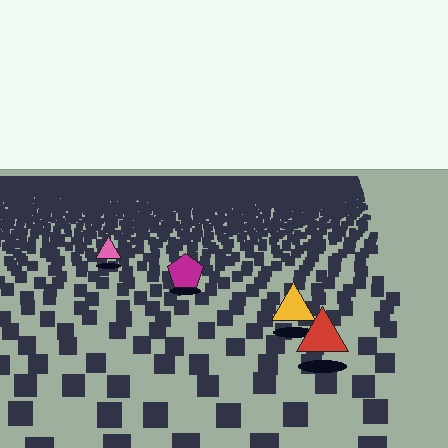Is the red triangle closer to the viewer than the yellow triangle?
Yes. The red triangle is closer — you can tell from the texture gradient: the ground texture is coarser near it.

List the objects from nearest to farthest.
From nearest to farthest: the red triangle, the yellow triangle, the magenta pentagon, the pink triangle.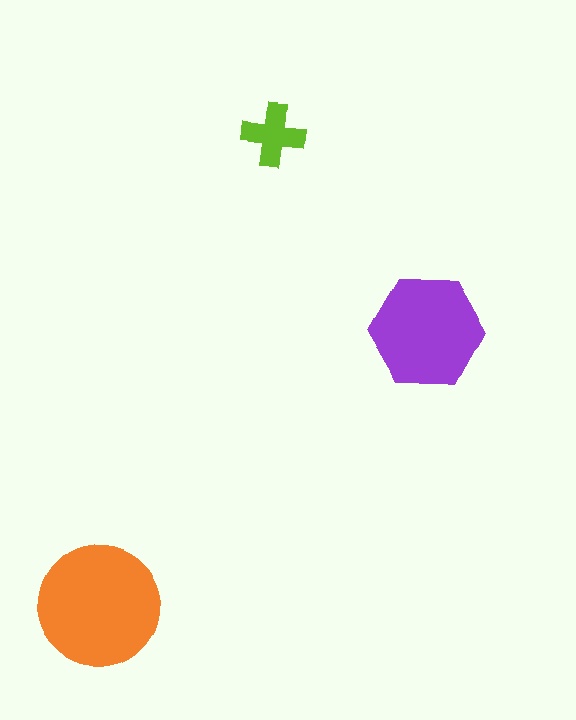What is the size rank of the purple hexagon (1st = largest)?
2nd.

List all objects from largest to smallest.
The orange circle, the purple hexagon, the lime cross.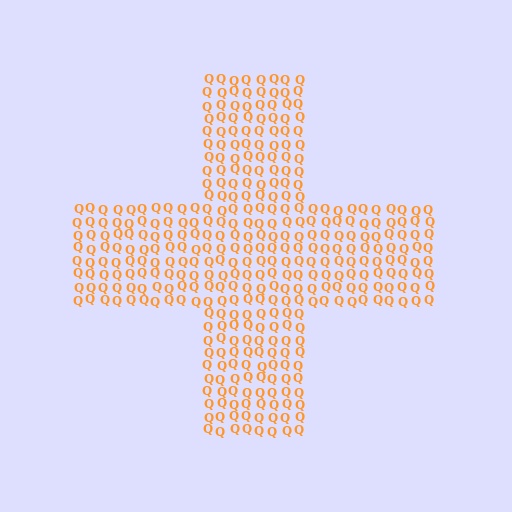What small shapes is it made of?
It is made of small letter Q's.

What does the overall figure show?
The overall figure shows a cross.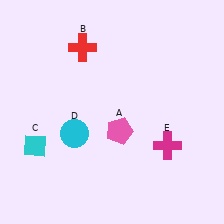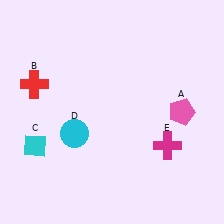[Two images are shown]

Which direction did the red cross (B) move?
The red cross (B) moved left.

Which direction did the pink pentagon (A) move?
The pink pentagon (A) moved right.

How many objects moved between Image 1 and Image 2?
2 objects moved between the two images.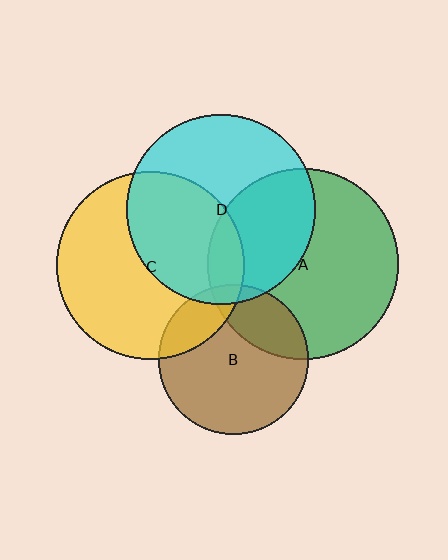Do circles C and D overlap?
Yes.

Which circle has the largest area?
Circle A (green).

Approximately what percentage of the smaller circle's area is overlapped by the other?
Approximately 40%.